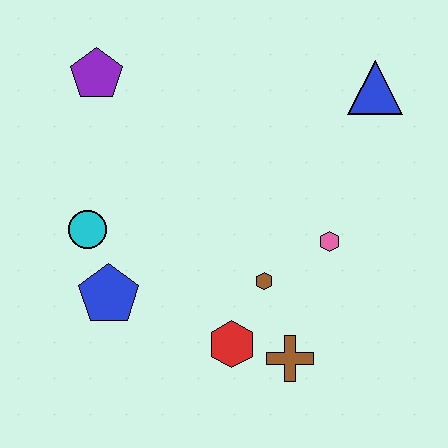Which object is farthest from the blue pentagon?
The blue triangle is farthest from the blue pentagon.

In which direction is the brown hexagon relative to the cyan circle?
The brown hexagon is to the right of the cyan circle.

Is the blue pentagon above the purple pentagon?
No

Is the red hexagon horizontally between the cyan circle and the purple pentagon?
No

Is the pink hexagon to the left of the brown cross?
No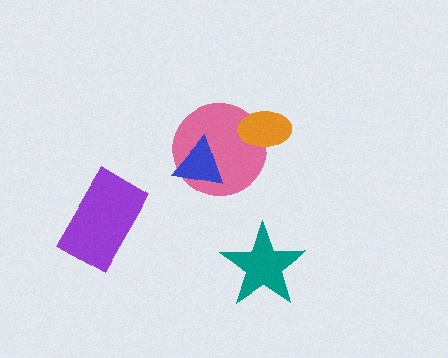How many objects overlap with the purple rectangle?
0 objects overlap with the purple rectangle.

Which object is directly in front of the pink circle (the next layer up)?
The blue triangle is directly in front of the pink circle.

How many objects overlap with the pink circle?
2 objects overlap with the pink circle.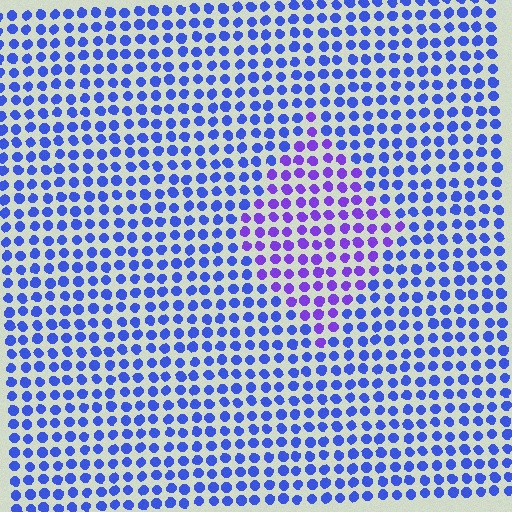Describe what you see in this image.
The image is filled with small blue elements in a uniform arrangement. A diamond-shaped region is visible where the elements are tinted to a slightly different hue, forming a subtle color boundary.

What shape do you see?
I see a diamond.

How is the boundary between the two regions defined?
The boundary is defined purely by a slight shift in hue (about 36 degrees). Spacing, size, and orientation are identical on both sides.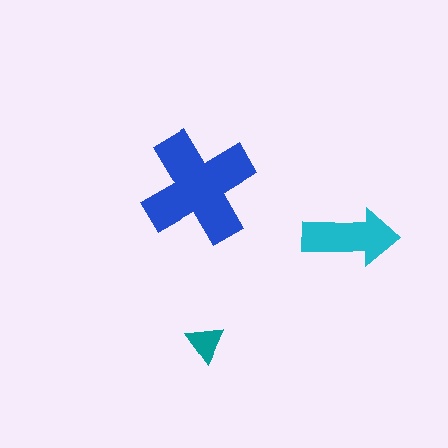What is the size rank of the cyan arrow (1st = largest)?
2nd.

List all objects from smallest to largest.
The teal triangle, the cyan arrow, the blue cross.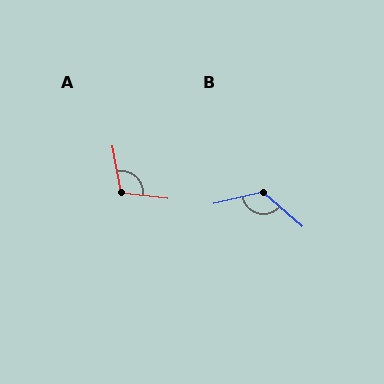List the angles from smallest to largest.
A (107°), B (126°).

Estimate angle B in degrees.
Approximately 126 degrees.